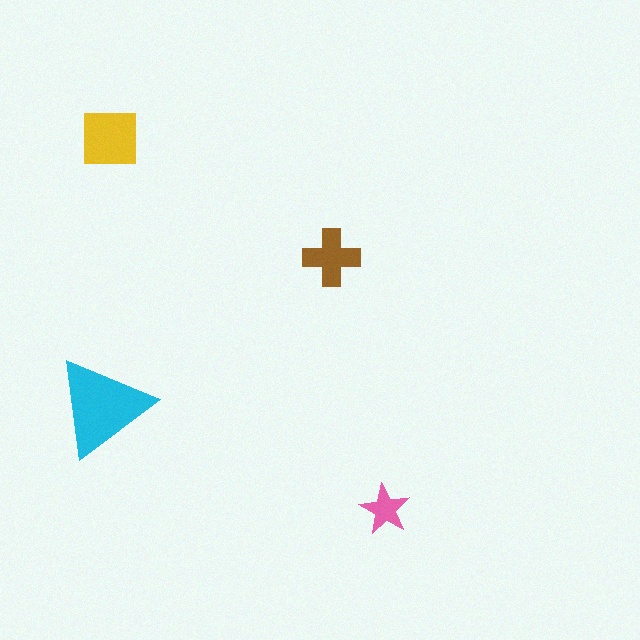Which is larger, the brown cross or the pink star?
The brown cross.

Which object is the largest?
The cyan triangle.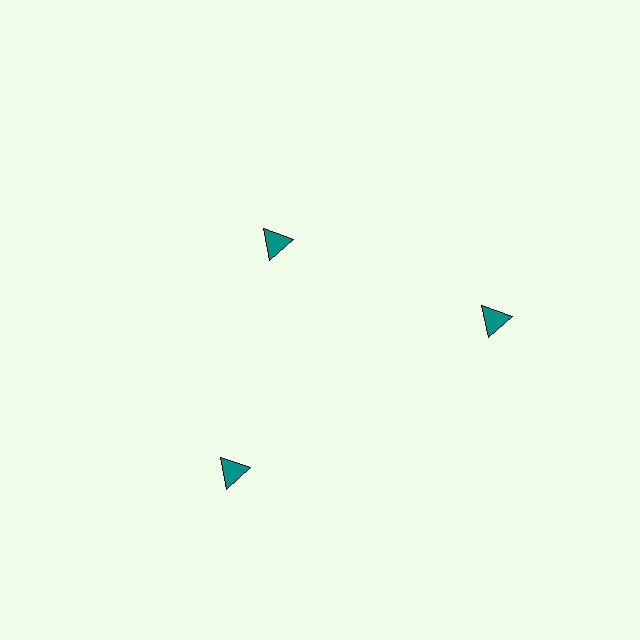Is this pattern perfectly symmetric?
No. The 3 teal triangles are arranged in a ring, but one element near the 11 o'clock position is pulled inward toward the center, breaking the 3-fold rotational symmetry.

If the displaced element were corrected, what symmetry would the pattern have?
It would have 3-fold rotational symmetry — the pattern would map onto itself every 120 degrees.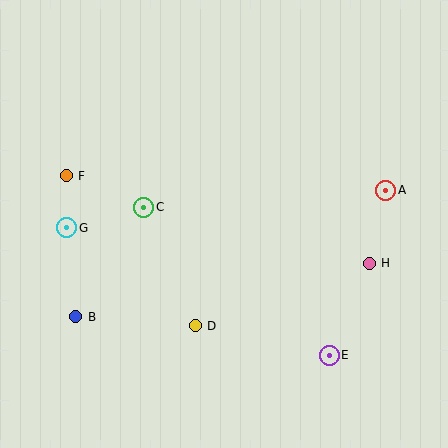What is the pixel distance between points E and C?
The distance between E and C is 238 pixels.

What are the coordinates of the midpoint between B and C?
The midpoint between B and C is at (110, 262).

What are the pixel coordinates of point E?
Point E is at (329, 355).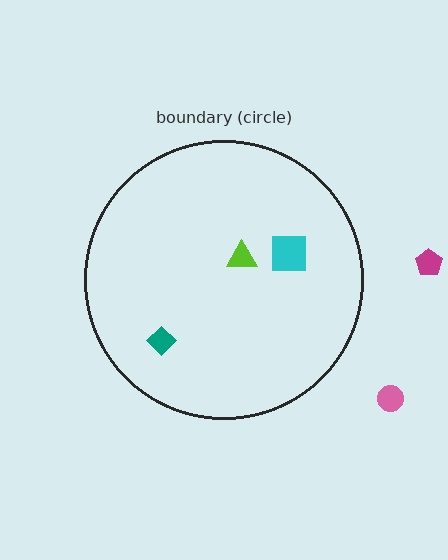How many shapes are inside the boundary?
3 inside, 2 outside.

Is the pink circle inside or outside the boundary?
Outside.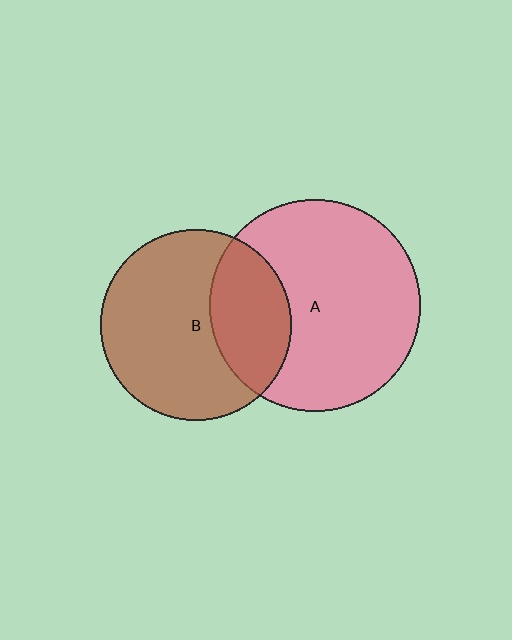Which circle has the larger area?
Circle A (pink).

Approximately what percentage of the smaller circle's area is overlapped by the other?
Approximately 30%.